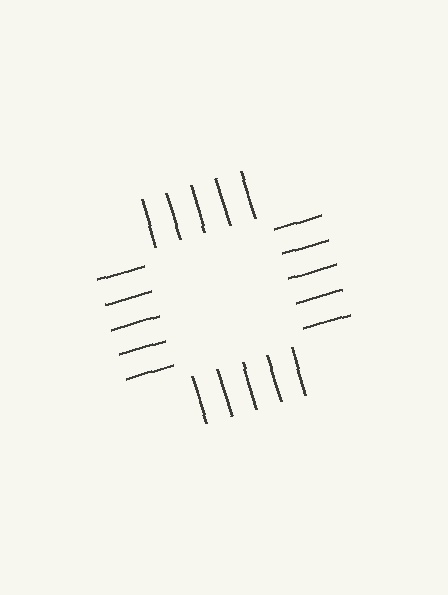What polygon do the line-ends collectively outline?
An illusory square — the line segments terminate on its edges but no continuous stroke is drawn.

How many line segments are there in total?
20 — 5 along each of the 4 edges.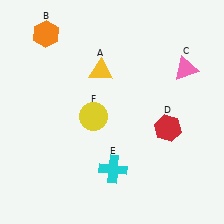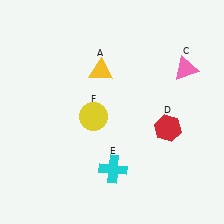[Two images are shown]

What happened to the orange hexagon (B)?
The orange hexagon (B) was removed in Image 2. It was in the top-left area of Image 1.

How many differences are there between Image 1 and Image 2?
There is 1 difference between the two images.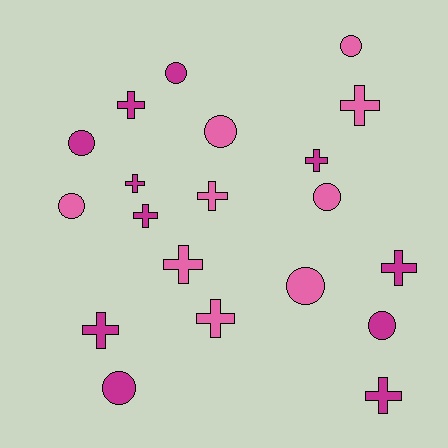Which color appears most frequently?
Magenta, with 11 objects.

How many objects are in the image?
There are 20 objects.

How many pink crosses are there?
There are 4 pink crosses.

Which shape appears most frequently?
Cross, with 11 objects.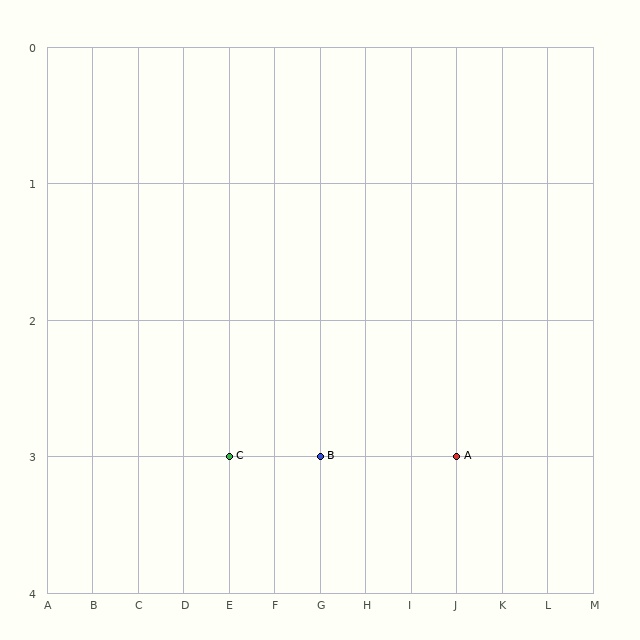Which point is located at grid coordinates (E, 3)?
Point C is at (E, 3).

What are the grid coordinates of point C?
Point C is at grid coordinates (E, 3).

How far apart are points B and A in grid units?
Points B and A are 3 columns apart.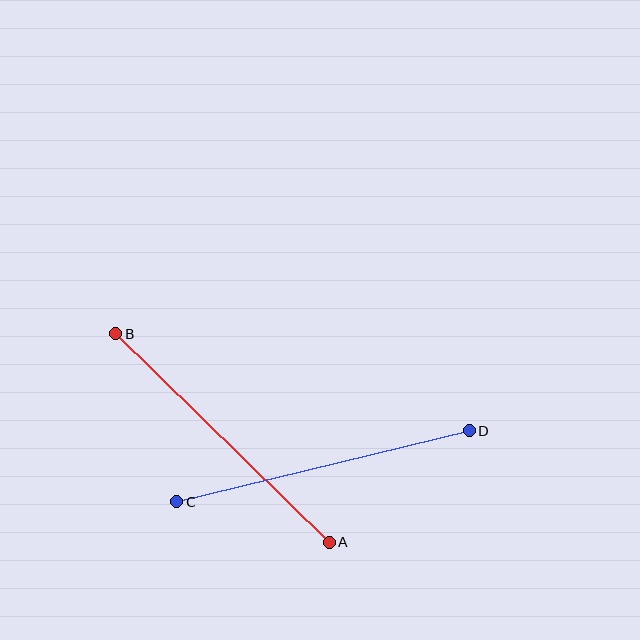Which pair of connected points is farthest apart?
Points C and D are farthest apart.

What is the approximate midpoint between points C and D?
The midpoint is at approximately (323, 466) pixels.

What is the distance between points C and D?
The distance is approximately 301 pixels.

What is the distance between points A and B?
The distance is approximately 298 pixels.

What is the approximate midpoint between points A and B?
The midpoint is at approximately (222, 438) pixels.